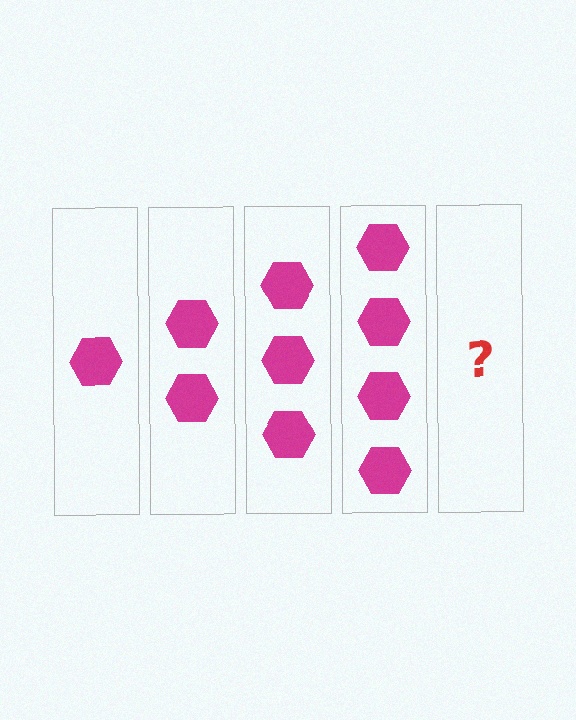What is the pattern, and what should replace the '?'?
The pattern is that each step adds one more hexagon. The '?' should be 5 hexagons.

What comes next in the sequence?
The next element should be 5 hexagons.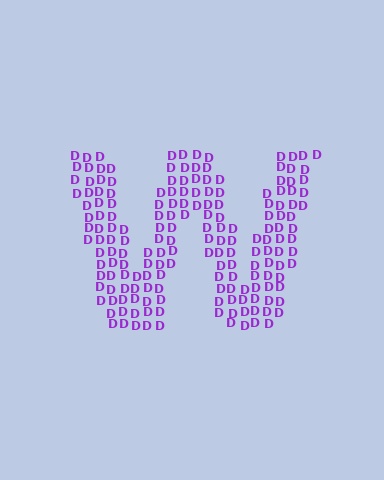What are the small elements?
The small elements are letter D's.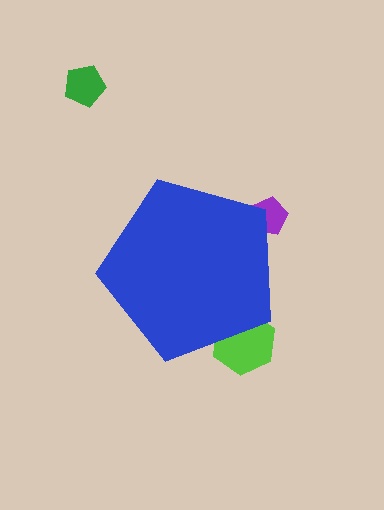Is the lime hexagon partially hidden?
Yes, the lime hexagon is partially hidden behind the blue pentagon.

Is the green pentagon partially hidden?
No, the green pentagon is fully visible.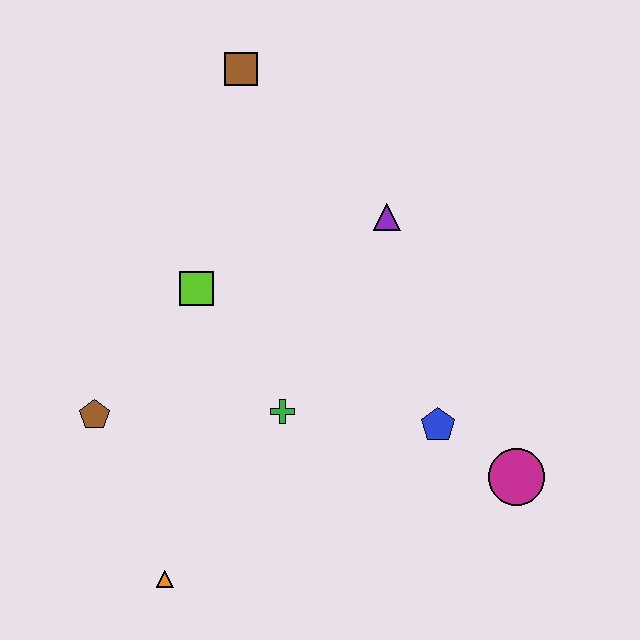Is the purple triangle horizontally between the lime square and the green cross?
No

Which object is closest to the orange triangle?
The brown pentagon is closest to the orange triangle.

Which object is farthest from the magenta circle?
The brown square is farthest from the magenta circle.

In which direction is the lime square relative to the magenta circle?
The lime square is to the left of the magenta circle.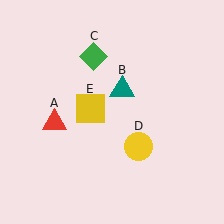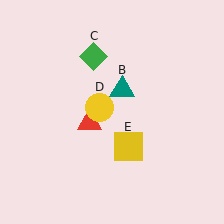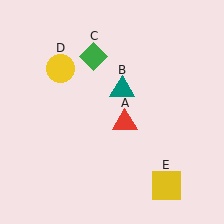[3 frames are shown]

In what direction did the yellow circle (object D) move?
The yellow circle (object D) moved up and to the left.